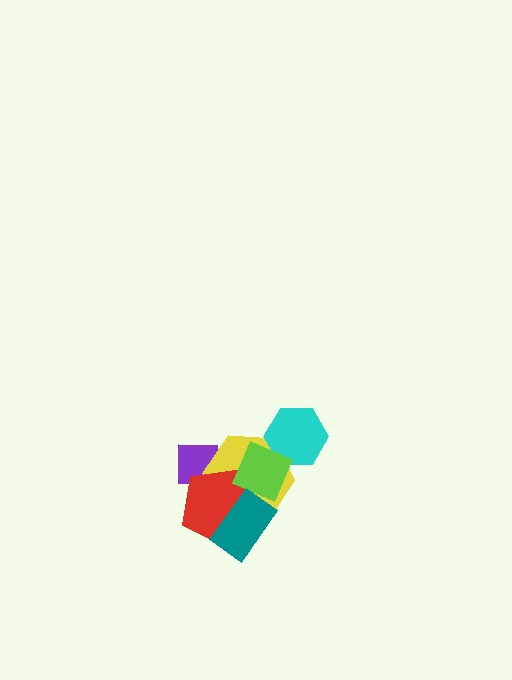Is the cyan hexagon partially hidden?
Yes, it is partially covered by another shape.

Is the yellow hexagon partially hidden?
Yes, it is partially covered by another shape.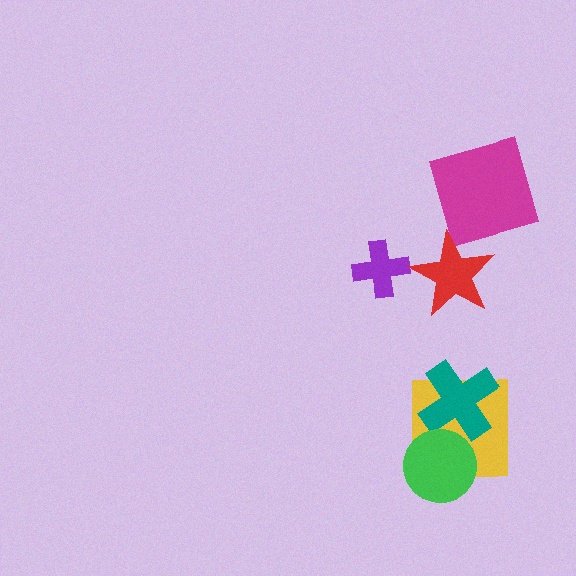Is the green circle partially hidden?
No, no other shape covers it.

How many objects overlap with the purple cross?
0 objects overlap with the purple cross.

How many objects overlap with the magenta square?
0 objects overlap with the magenta square.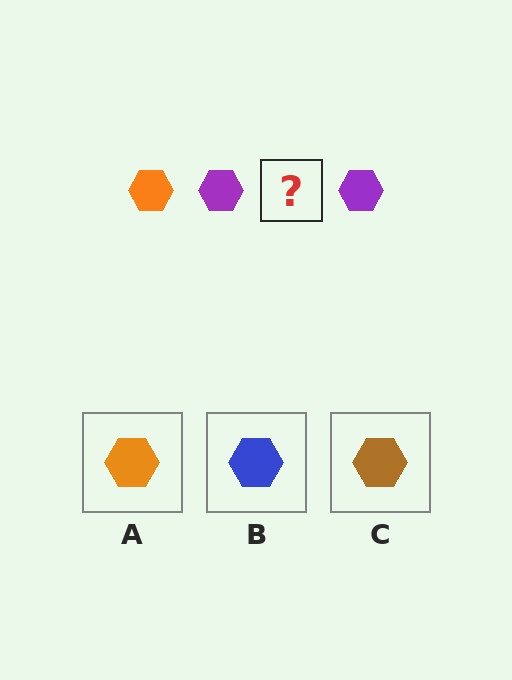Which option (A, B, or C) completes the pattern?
A.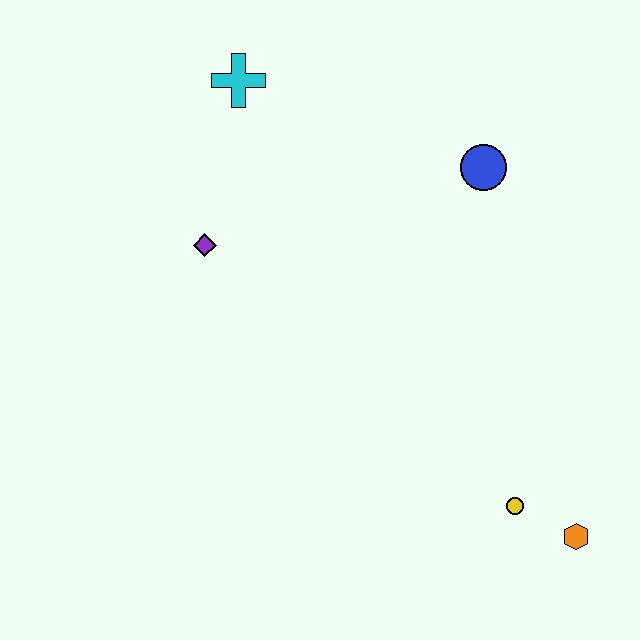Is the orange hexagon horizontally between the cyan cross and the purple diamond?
No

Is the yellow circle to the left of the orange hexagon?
Yes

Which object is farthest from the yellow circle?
The cyan cross is farthest from the yellow circle.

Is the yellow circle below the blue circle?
Yes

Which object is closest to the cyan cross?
The purple diamond is closest to the cyan cross.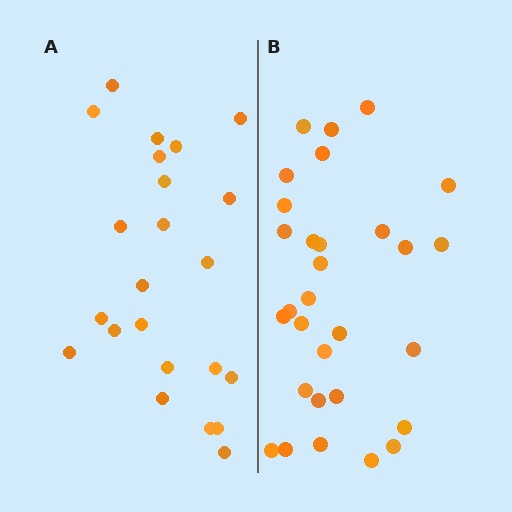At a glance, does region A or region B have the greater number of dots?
Region B (the right region) has more dots.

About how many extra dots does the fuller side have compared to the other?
Region B has roughly 8 or so more dots than region A.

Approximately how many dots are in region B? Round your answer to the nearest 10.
About 30 dots.